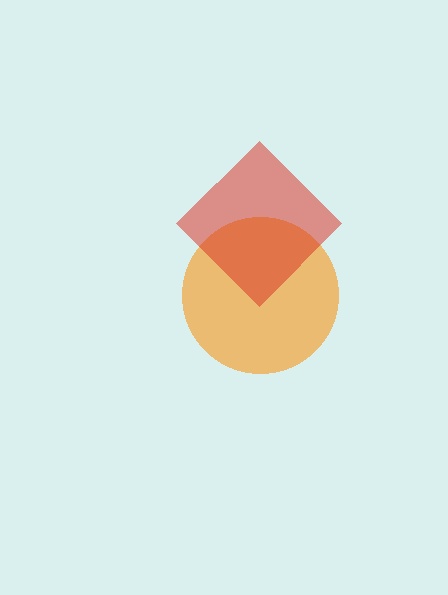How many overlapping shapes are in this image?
There are 2 overlapping shapes in the image.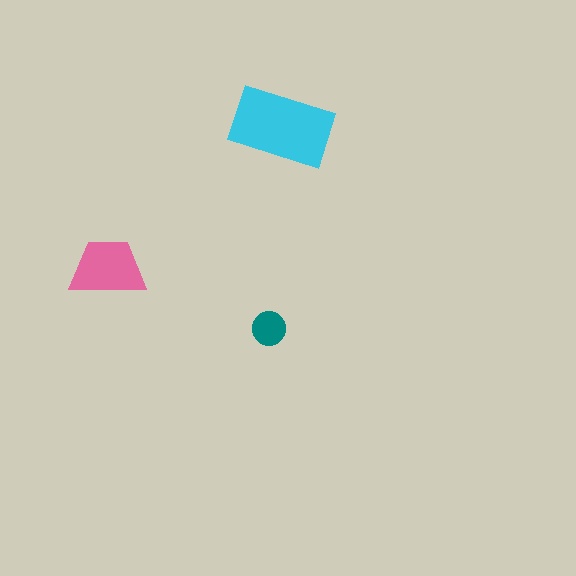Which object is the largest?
The cyan rectangle.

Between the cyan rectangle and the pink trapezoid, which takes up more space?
The cyan rectangle.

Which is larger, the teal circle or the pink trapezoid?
The pink trapezoid.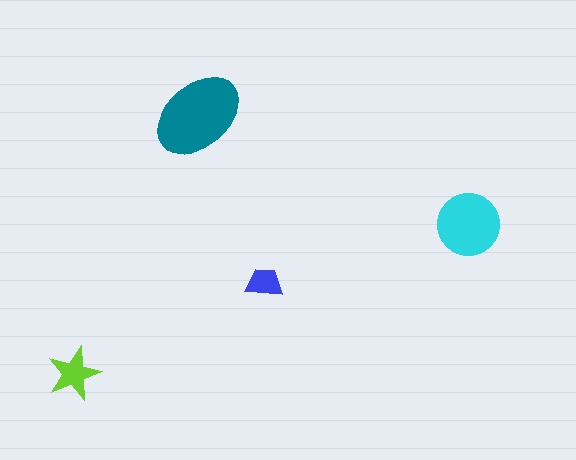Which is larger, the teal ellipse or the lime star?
The teal ellipse.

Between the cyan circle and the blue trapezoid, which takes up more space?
The cyan circle.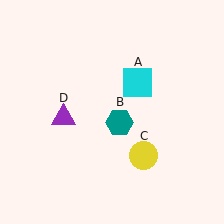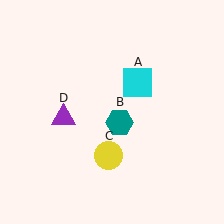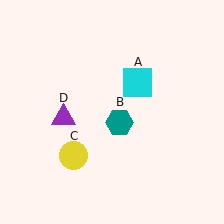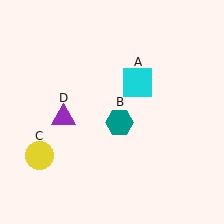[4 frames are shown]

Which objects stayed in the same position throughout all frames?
Cyan square (object A) and teal hexagon (object B) and purple triangle (object D) remained stationary.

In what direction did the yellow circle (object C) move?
The yellow circle (object C) moved left.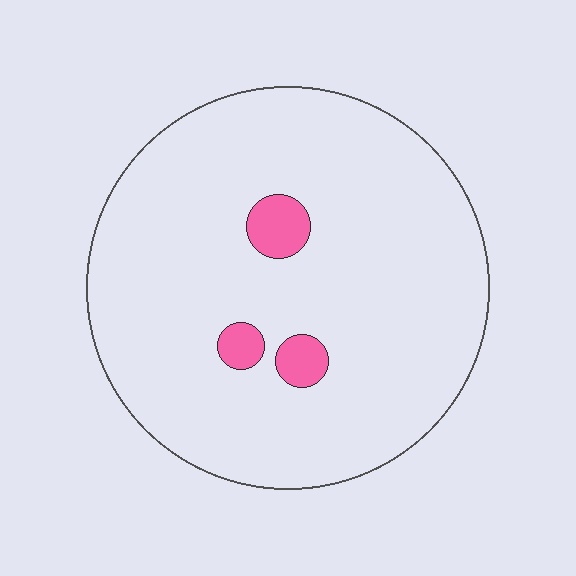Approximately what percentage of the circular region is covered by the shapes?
Approximately 5%.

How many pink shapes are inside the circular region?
3.